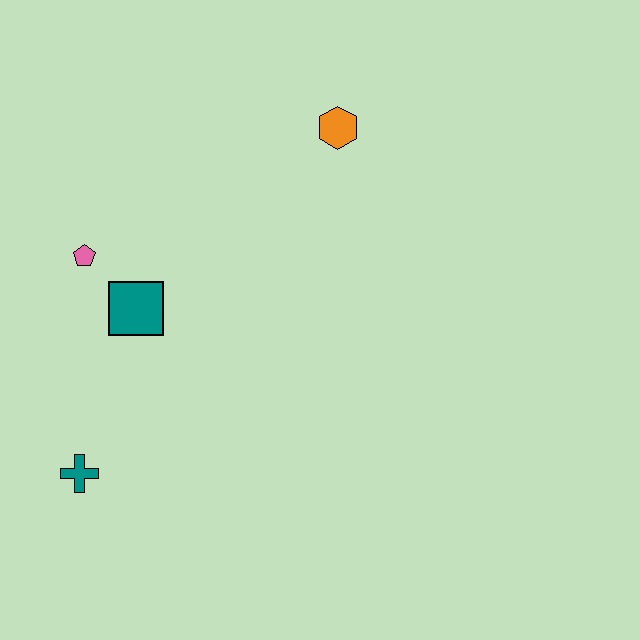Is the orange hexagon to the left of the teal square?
No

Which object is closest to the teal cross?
The teal square is closest to the teal cross.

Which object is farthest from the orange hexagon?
The teal cross is farthest from the orange hexagon.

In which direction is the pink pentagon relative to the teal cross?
The pink pentagon is above the teal cross.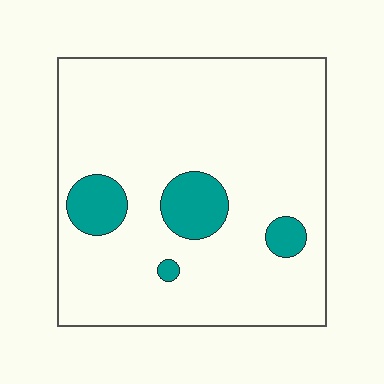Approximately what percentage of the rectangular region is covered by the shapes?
Approximately 10%.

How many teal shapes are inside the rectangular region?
4.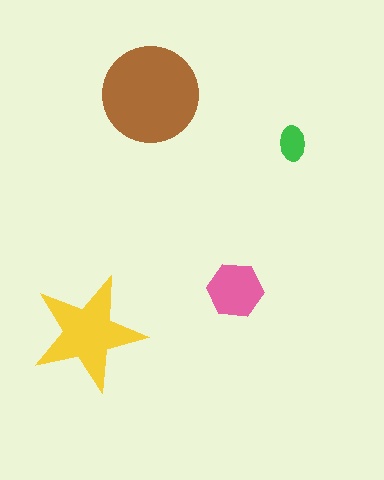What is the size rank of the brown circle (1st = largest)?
1st.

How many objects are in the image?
There are 4 objects in the image.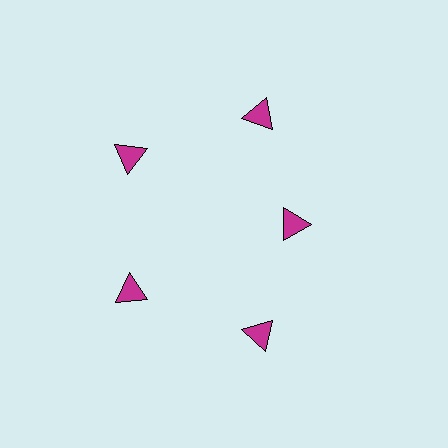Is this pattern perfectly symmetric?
No. The 5 magenta triangles are arranged in a ring, but one element near the 3 o'clock position is pulled inward toward the center, breaking the 5-fold rotational symmetry.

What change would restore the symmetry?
The symmetry would be restored by moving it outward, back onto the ring so that all 5 triangles sit at equal angles and equal distance from the center.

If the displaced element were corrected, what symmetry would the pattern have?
It would have 5-fold rotational symmetry — the pattern would map onto itself every 72 degrees.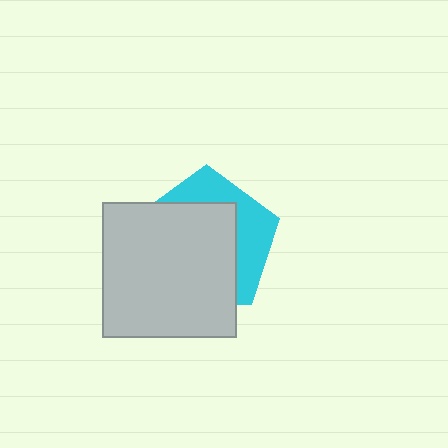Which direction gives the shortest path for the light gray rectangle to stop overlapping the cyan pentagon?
Moving toward the lower-left gives the shortest separation.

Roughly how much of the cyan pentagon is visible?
A small part of it is visible (roughly 34%).